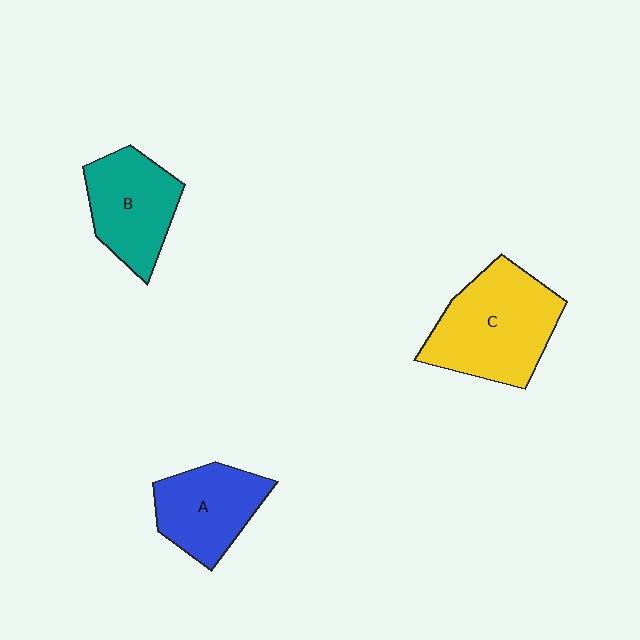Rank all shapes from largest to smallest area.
From largest to smallest: C (yellow), B (teal), A (blue).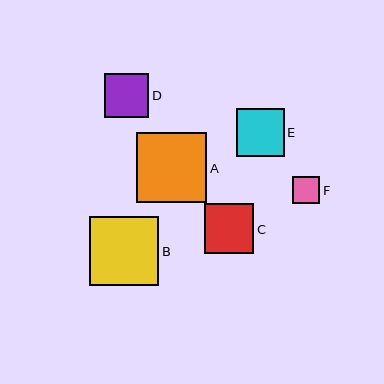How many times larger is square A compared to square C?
Square A is approximately 1.4 times the size of square C.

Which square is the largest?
Square A is the largest with a size of approximately 70 pixels.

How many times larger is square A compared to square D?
Square A is approximately 1.6 times the size of square D.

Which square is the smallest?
Square F is the smallest with a size of approximately 28 pixels.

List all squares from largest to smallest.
From largest to smallest: A, B, C, E, D, F.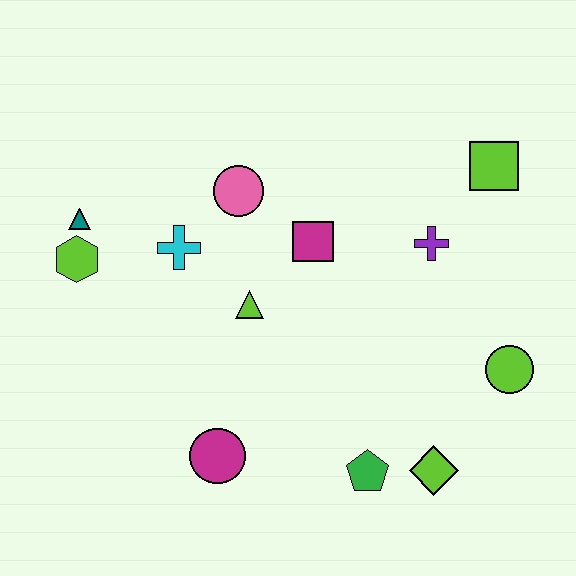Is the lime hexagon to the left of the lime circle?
Yes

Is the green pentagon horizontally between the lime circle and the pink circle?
Yes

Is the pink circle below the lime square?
Yes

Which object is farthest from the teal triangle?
The lime circle is farthest from the teal triangle.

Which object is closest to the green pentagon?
The lime diamond is closest to the green pentagon.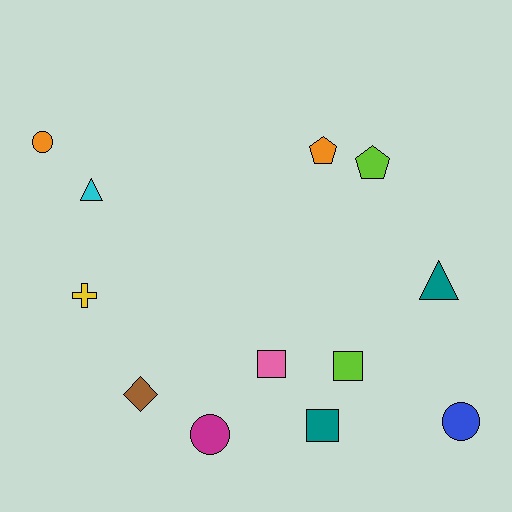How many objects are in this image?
There are 12 objects.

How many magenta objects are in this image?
There is 1 magenta object.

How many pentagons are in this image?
There are 2 pentagons.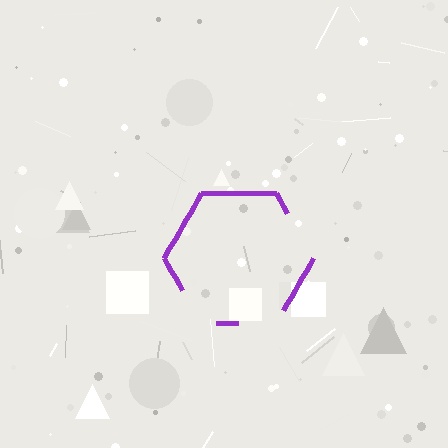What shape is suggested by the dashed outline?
The dashed outline suggests a hexagon.